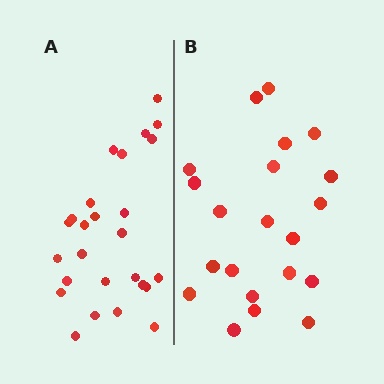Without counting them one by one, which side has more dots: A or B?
Region A (the left region) has more dots.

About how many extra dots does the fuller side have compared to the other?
Region A has about 5 more dots than region B.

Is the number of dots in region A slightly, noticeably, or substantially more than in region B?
Region A has only slightly more — the two regions are fairly close. The ratio is roughly 1.2 to 1.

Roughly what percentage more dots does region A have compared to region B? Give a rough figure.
About 25% more.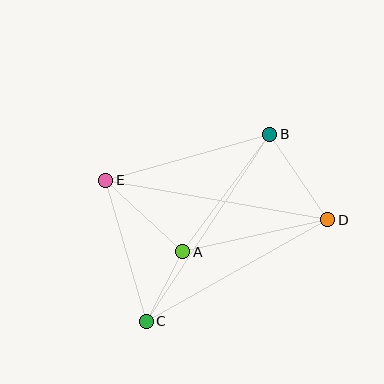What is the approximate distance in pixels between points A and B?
The distance between A and B is approximately 146 pixels.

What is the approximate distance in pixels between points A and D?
The distance between A and D is approximately 148 pixels.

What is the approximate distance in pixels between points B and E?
The distance between B and E is approximately 171 pixels.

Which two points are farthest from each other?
Points D and E are farthest from each other.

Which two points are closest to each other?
Points A and C are closest to each other.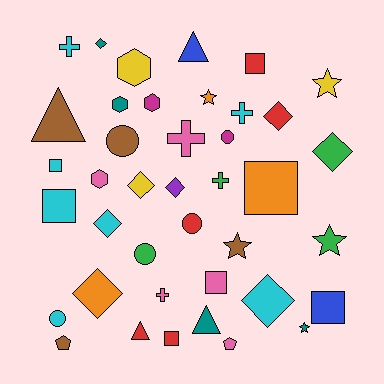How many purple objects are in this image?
There is 1 purple object.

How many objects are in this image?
There are 40 objects.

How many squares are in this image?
There are 7 squares.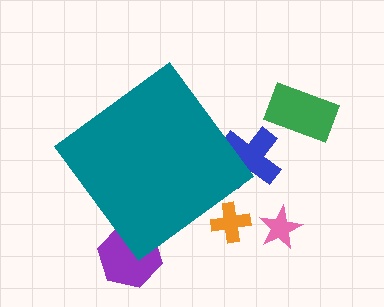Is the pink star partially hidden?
No, the pink star is fully visible.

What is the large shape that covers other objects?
A teal diamond.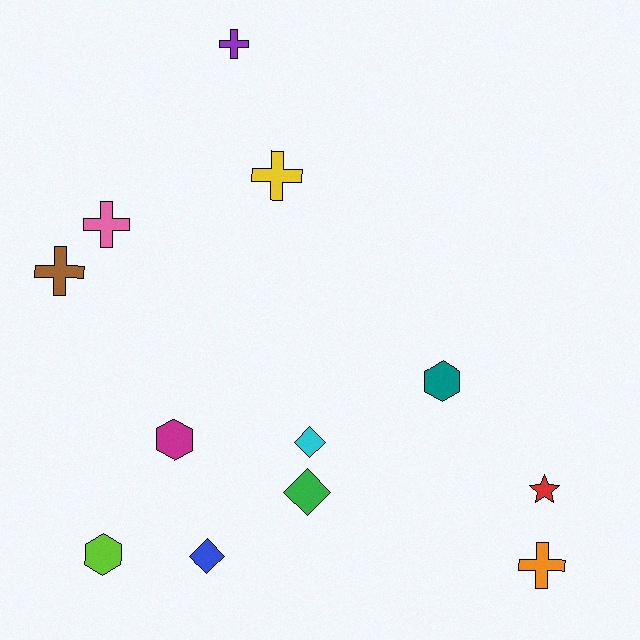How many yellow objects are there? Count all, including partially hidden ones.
There is 1 yellow object.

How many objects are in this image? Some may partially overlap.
There are 12 objects.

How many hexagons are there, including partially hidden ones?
There are 3 hexagons.